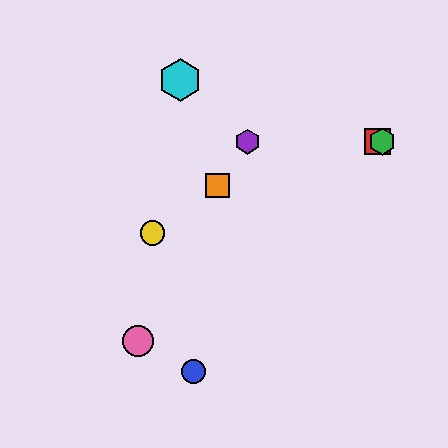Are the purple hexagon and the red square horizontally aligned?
Yes, both are at y≈142.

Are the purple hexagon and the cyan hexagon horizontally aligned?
No, the purple hexagon is at y≈142 and the cyan hexagon is at y≈80.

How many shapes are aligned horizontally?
3 shapes (the red square, the green hexagon, the purple hexagon) are aligned horizontally.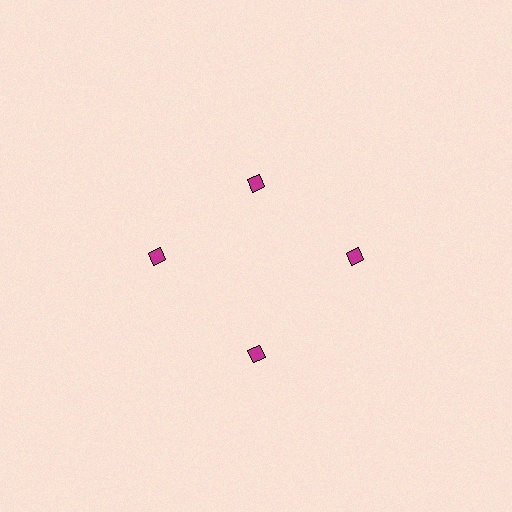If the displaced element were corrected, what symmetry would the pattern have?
It would have 4-fold rotational symmetry — the pattern would map onto itself every 90 degrees.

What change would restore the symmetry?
The symmetry would be restored by moving it outward, back onto the ring so that all 4 diamonds sit at equal angles and equal distance from the center.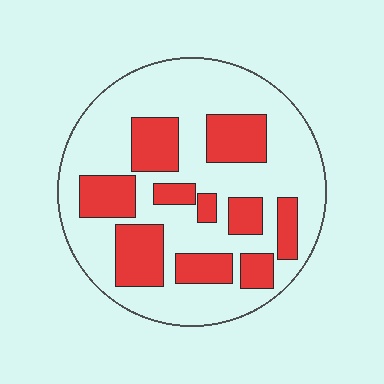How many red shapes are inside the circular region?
10.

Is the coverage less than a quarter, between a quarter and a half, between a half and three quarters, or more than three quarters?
Between a quarter and a half.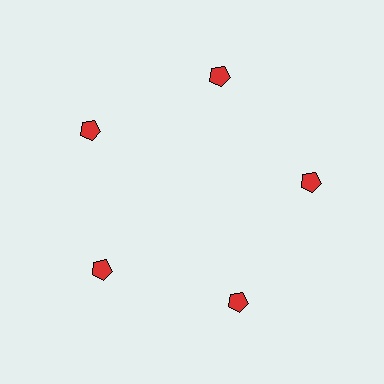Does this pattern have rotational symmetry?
Yes, this pattern has 5-fold rotational symmetry. It looks the same after rotating 72 degrees around the center.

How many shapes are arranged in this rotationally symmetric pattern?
There are 5 shapes, arranged in 5 groups of 1.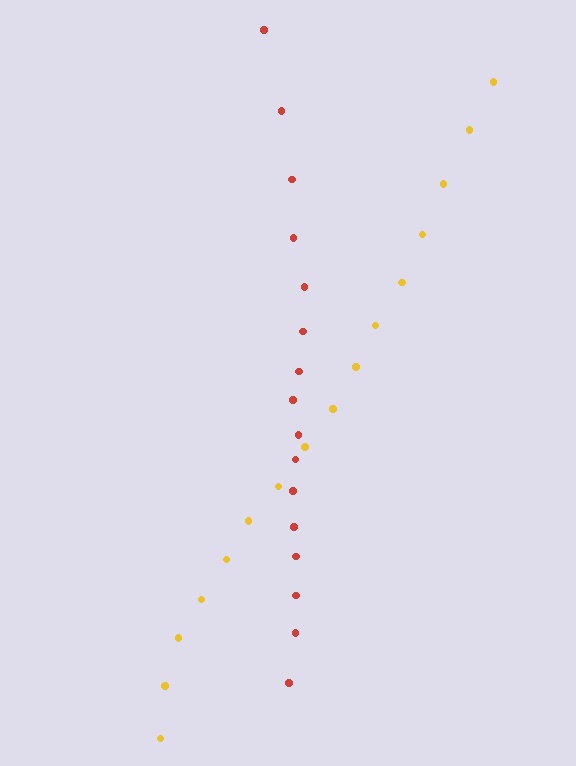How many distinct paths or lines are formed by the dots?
There are 2 distinct paths.